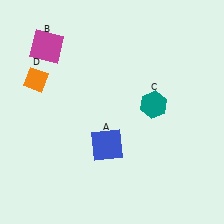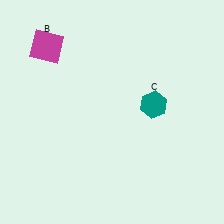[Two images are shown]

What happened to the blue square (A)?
The blue square (A) was removed in Image 2. It was in the bottom-left area of Image 1.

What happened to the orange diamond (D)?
The orange diamond (D) was removed in Image 2. It was in the top-left area of Image 1.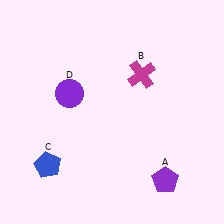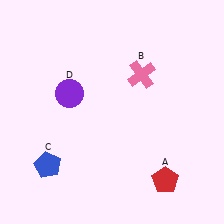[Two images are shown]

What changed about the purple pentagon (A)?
In Image 1, A is purple. In Image 2, it changed to red.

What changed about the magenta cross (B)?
In Image 1, B is magenta. In Image 2, it changed to pink.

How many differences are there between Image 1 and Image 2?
There are 2 differences between the two images.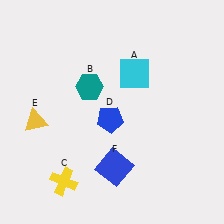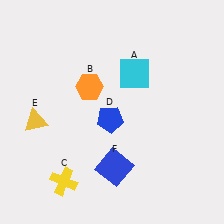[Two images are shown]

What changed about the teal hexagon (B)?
In Image 1, B is teal. In Image 2, it changed to orange.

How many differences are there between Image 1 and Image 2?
There is 1 difference between the two images.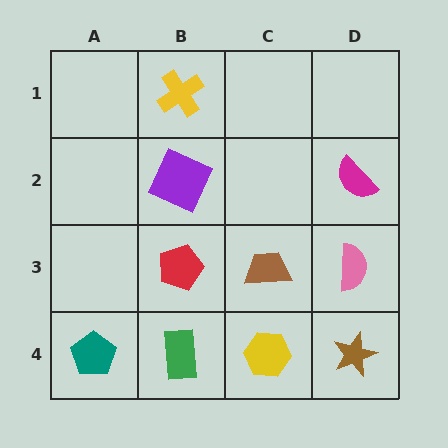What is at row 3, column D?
A pink semicircle.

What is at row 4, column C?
A yellow hexagon.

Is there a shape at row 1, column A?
No, that cell is empty.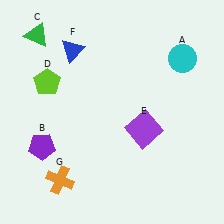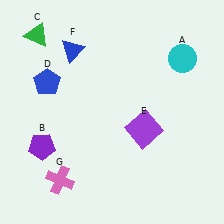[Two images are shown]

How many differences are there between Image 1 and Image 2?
There are 2 differences between the two images.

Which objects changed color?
D changed from lime to blue. G changed from orange to pink.